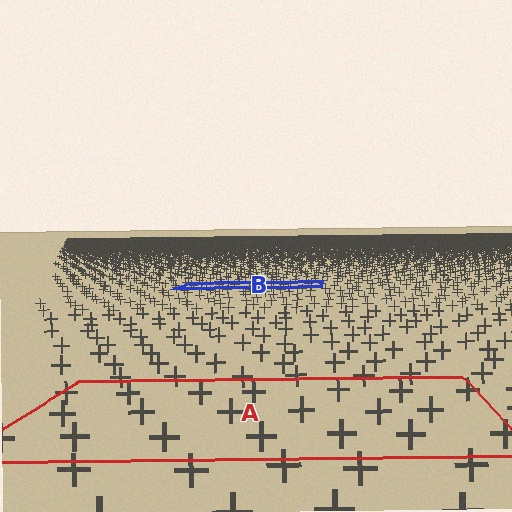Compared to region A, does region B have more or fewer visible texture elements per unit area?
Region B has more texture elements per unit area — they are packed more densely because it is farther away.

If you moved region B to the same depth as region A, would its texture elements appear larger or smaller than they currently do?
They would appear larger. At a closer depth, the same texture elements are projected at a bigger on-screen size.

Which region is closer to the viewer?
Region A is closer. The texture elements there are larger and more spread out.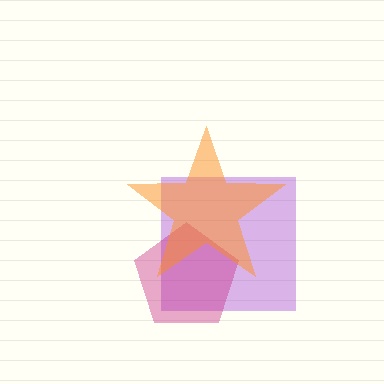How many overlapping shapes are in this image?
There are 3 overlapping shapes in the image.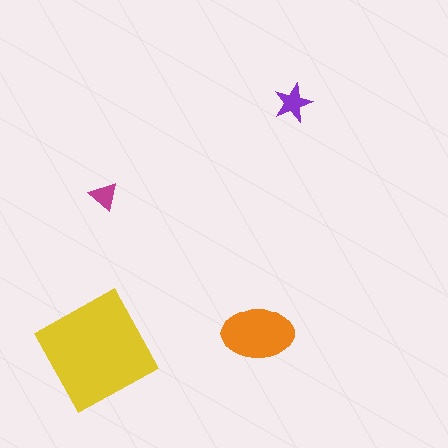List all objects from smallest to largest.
The magenta triangle, the purple star, the orange ellipse, the yellow square.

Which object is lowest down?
The yellow square is bottommost.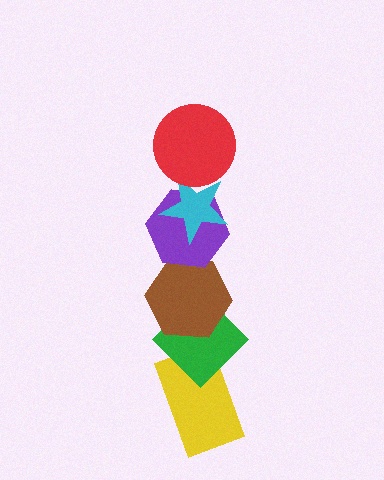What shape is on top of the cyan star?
The red circle is on top of the cyan star.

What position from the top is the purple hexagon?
The purple hexagon is 3rd from the top.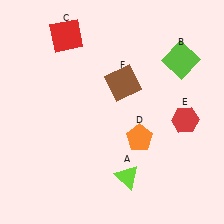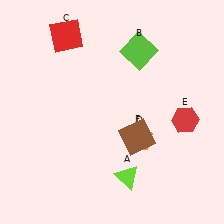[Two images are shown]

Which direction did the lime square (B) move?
The lime square (B) moved left.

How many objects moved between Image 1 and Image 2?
2 objects moved between the two images.